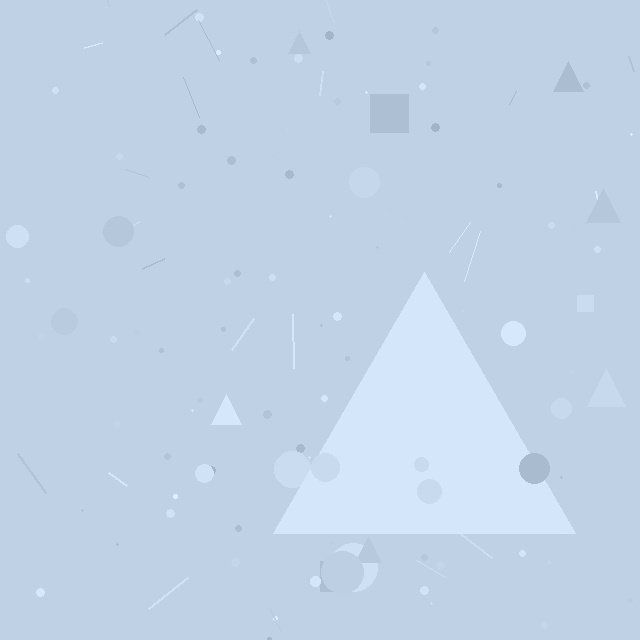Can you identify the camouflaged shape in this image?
The camouflaged shape is a triangle.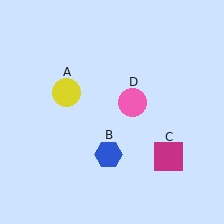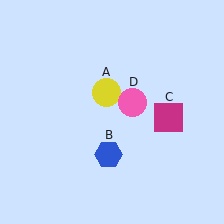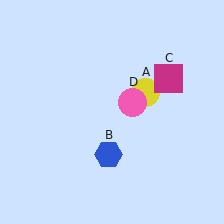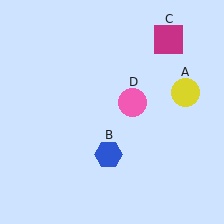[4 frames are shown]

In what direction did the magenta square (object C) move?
The magenta square (object C) moved up.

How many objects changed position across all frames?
2 objects changed position: yellow circle (object A), magenta square (object C).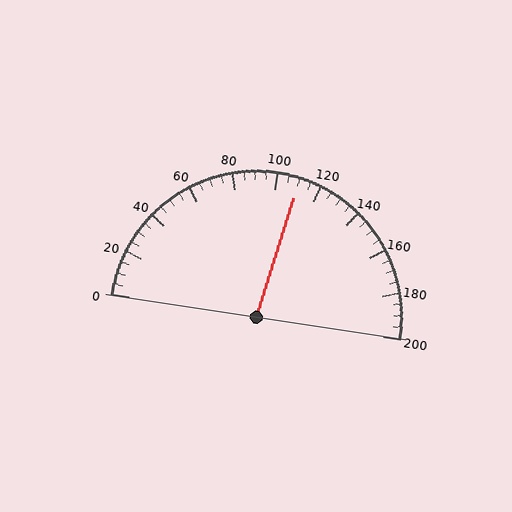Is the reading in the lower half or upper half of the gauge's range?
The reading is in the upper half of the range (0 to 200).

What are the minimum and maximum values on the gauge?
The gauge ranges from 0 to 200.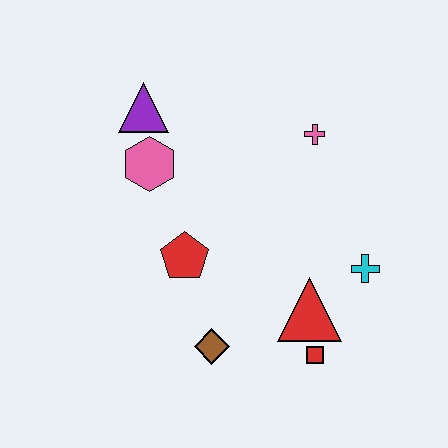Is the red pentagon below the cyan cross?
No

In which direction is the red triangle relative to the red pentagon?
The red triangle is to the right of the red pentagon.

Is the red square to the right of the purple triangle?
Yes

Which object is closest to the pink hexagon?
The purple triangle is closest to the pink hexagon.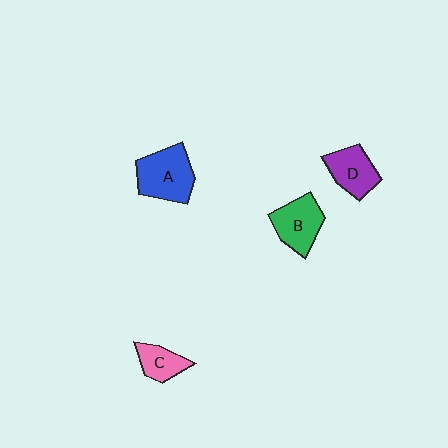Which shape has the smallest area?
Shape C (pink).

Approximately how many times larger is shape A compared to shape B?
Approximately 1.2 times.